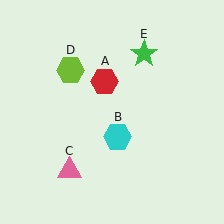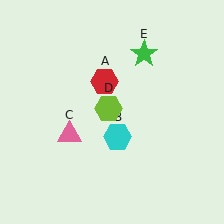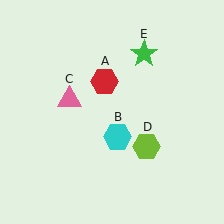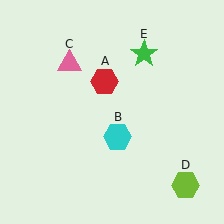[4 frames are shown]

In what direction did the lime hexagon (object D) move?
The lime hexagon (object D) moved down and to the right.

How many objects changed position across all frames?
2 objects changed position: pink triangle (object C), lime hexagon (object D).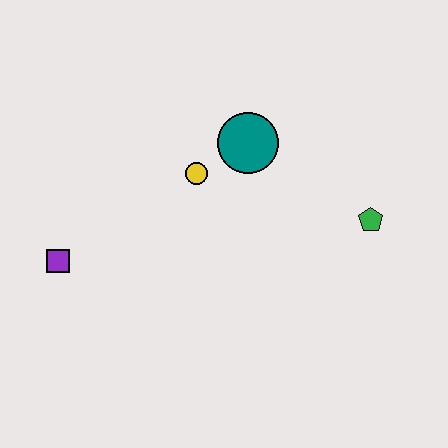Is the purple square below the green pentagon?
Yes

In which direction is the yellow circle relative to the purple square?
The yellow circle is to the right of the purple square.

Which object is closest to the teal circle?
The yellow circle is closest to the teal circle.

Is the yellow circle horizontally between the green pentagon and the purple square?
Yes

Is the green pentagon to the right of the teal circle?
Yes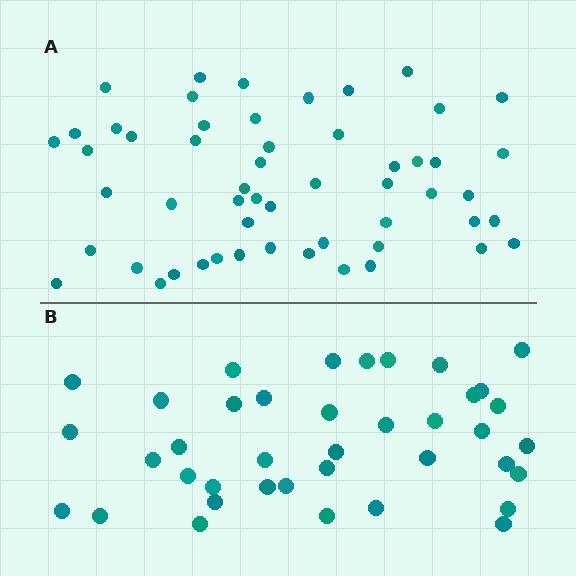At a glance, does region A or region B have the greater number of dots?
Region A (the top region) has more dots.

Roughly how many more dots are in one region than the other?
Region A has approximately 15 more dots than region B.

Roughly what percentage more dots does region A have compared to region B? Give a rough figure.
About 40% more.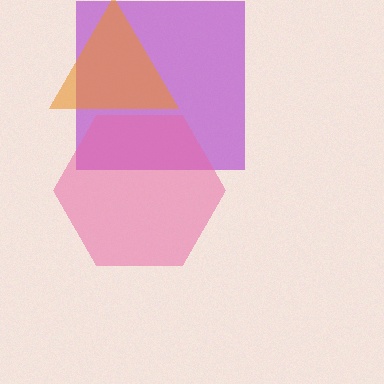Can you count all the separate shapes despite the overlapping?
Yes, there are 3 separate shapes.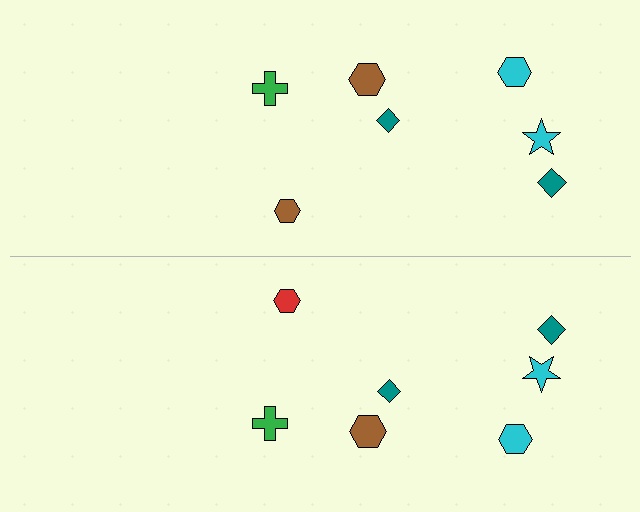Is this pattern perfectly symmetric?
No, the pattern is not perfectly symmetric. The red hexagon on the bottom side breaks the symmetry — its mirror counterpart is brown.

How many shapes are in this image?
There are 14 shapes in this image.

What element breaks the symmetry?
The red hexagon on the bottom side breaks the symmetry — its mirror counterpart is brown.